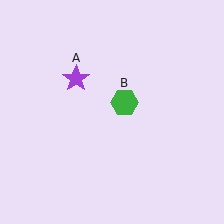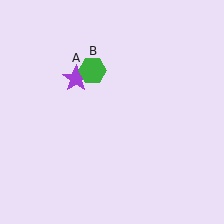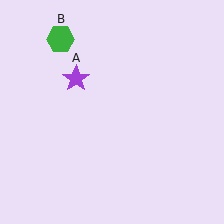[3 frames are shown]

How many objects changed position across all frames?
1 object changed position: green hexagon (object B).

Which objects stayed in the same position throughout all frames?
Purple star (object A) remained stationary.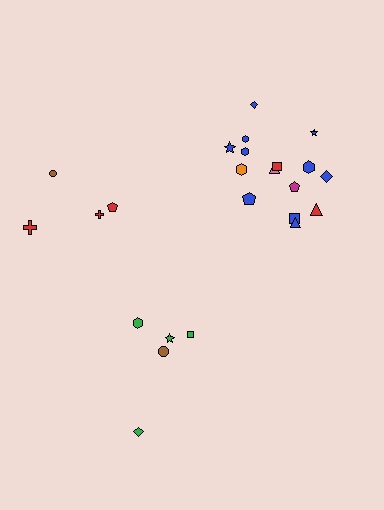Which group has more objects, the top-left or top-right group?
The top-right group.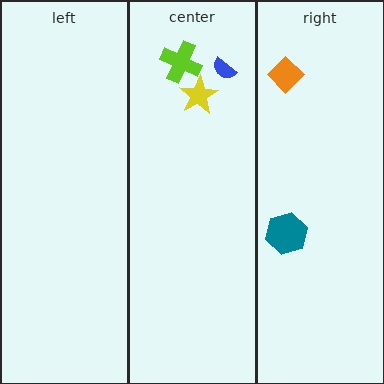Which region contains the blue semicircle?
The center region.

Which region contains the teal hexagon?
The right region.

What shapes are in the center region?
The lime cross, the blue semicircle, the yellow star.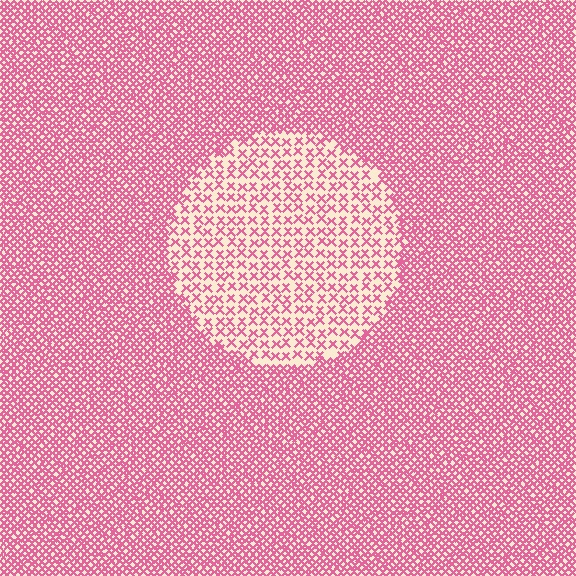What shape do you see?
I see a circle.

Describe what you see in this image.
The image contains small pink elements arranged at two different densities. A circle-shaped region is visible where the elements are less densely packed than the surrounding area.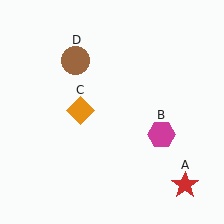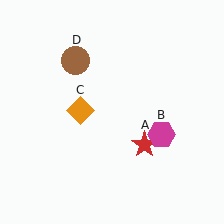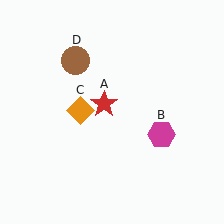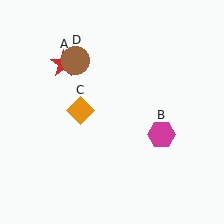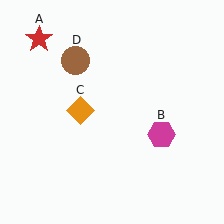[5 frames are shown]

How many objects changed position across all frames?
1 object changed position: red star (object A).